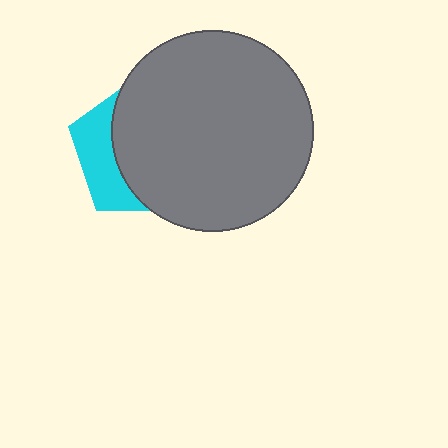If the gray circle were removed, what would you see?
You would see the complete cyan pentagon.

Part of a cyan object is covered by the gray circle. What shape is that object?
It is a pentagon.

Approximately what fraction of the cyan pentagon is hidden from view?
Roughly 69% of the cyan pentagon is hidden behind the gray circle.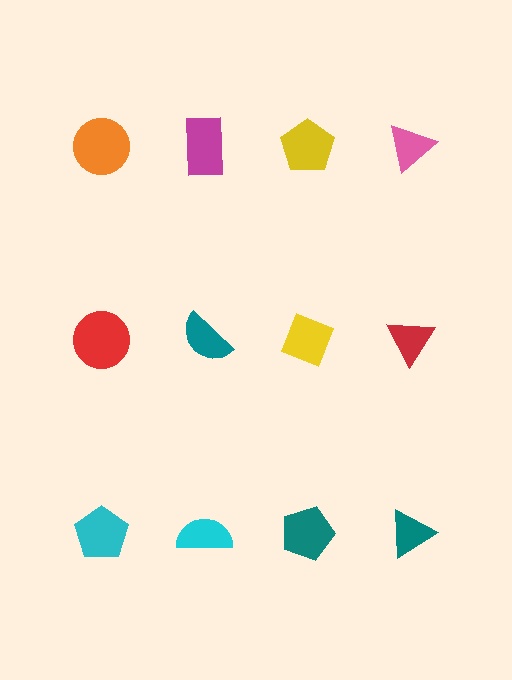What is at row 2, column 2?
A teal semicircle.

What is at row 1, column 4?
A pink triangle.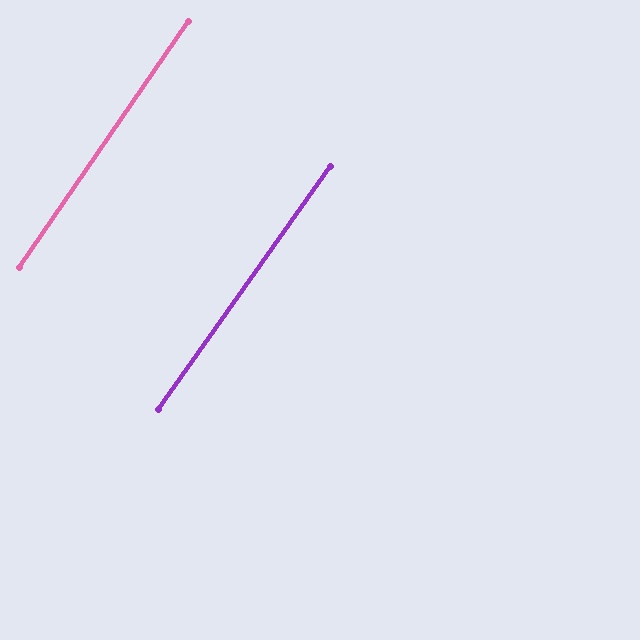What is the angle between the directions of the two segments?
Approximately 1 degree.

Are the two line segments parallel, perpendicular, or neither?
Parallel — their directions differ by only 0.8°.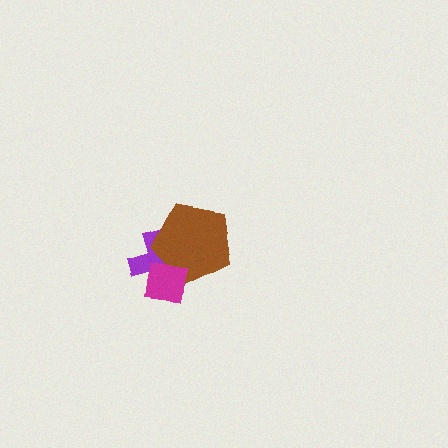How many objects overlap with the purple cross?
2 objects overlap with the purple cross.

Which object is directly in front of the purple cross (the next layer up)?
The brown pentagon is directly in front of the purple cross.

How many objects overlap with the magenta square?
2 objects overlap with the magenta square.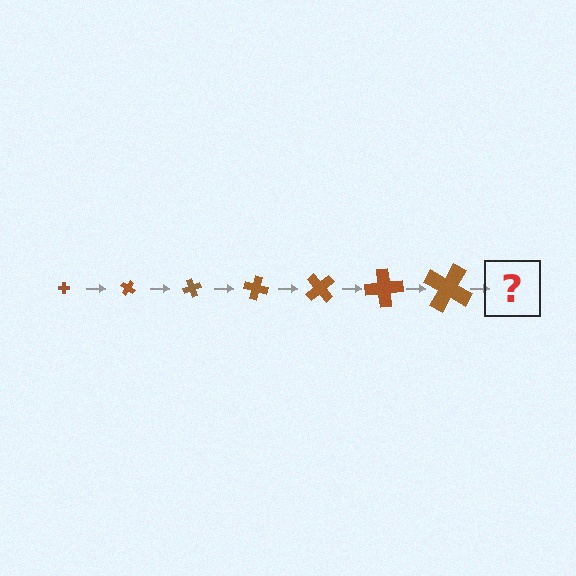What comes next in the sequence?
The next element should be a cross, larger than the previous one and rotated 245 degrees from the start.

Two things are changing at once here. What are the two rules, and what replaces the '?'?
The two rules are that the cross grows larger each step and it rotates 35 degrees each step. The '?' should be a cross, larger than the previous one and rotated 245 degrees from the start.